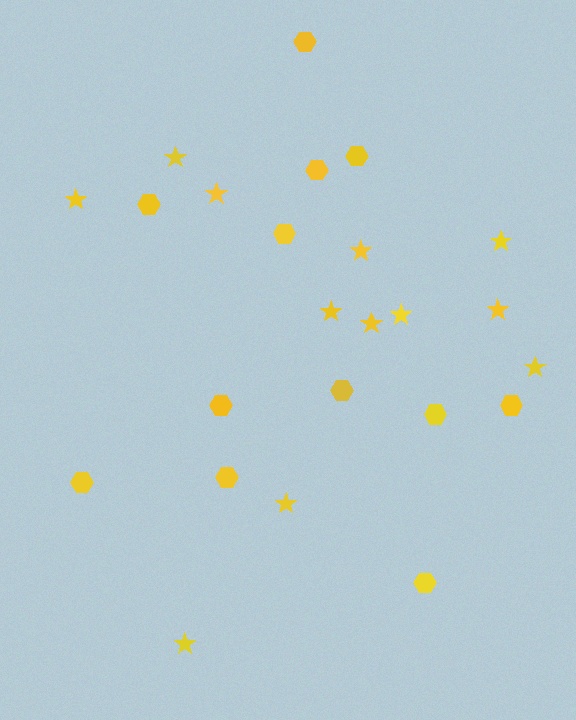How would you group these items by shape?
There are 2 groups: one group of stars (12) and one group of hexagons (12).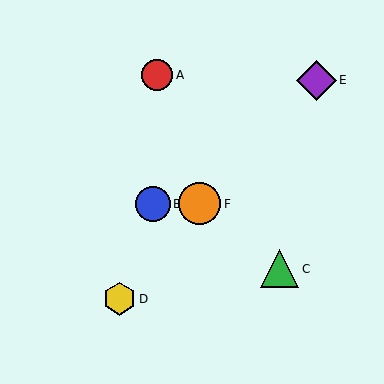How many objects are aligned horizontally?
2 objects (B, F) are aligned horizontally.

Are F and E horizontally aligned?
No, F is at y≈204 and E is at y≈80.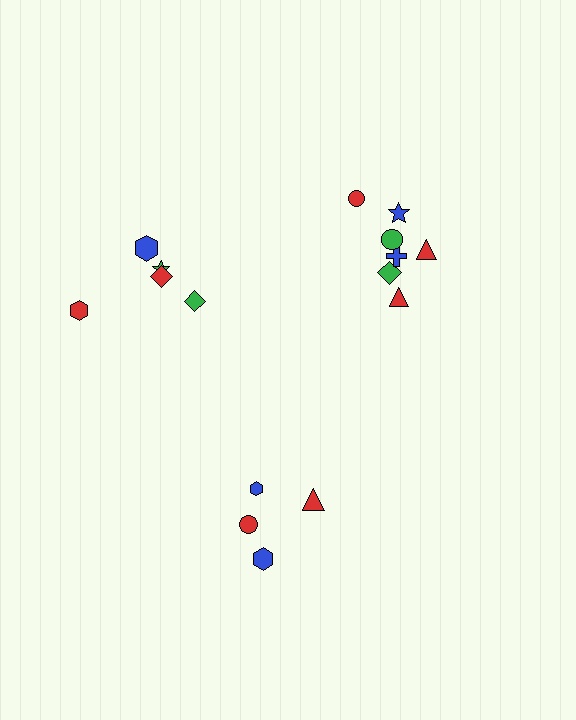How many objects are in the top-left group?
There are 5 objects.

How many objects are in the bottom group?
There are 4 objects.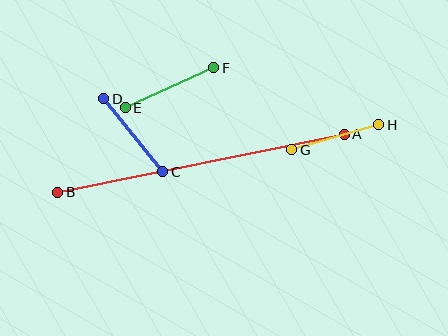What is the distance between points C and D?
The distance is approximately 94 pixels.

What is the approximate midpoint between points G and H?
The midpoint is at approximately (335, 137) pixels.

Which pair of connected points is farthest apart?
Points A and B are farthest apart.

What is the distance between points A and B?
The distance is approximately 292 pixels.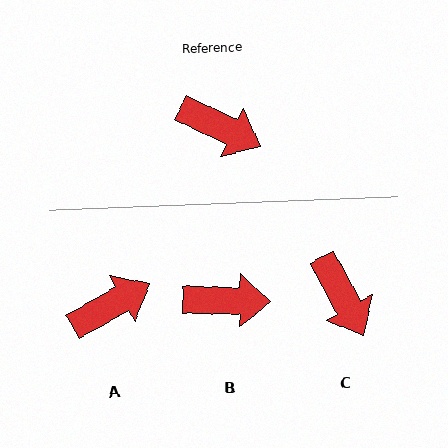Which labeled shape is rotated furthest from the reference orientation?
A, about 55 degrees away.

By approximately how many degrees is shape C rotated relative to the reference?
Approximately 36 degrees clockwise.